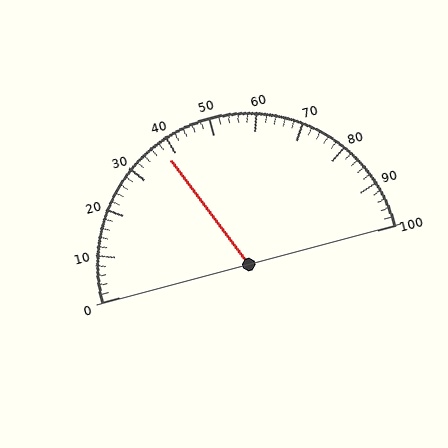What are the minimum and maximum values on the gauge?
The gauge ranges from 0 to 100.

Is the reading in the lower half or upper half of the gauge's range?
The reading is in the lower half of the range (0 to 100).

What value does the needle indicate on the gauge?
The needle indicates approximately 38.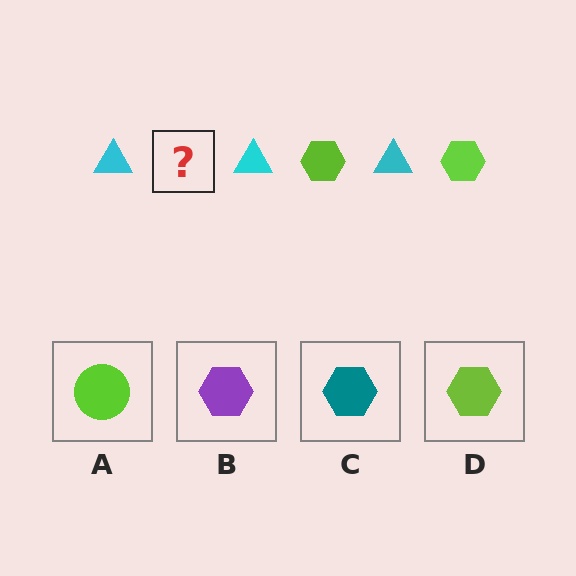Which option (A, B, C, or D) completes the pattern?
D.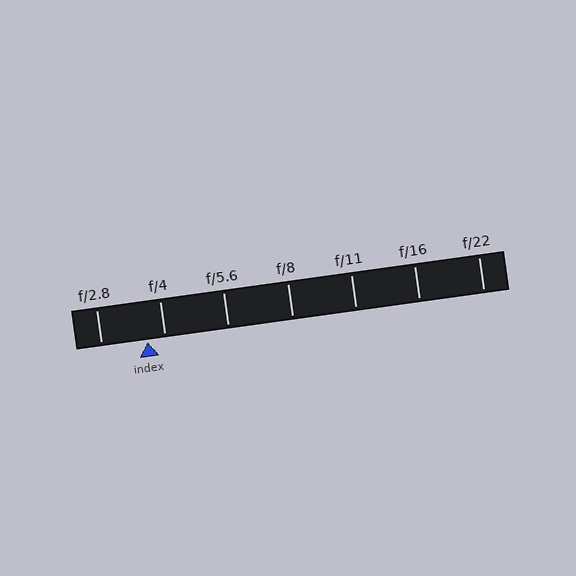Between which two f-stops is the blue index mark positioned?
The index mark is between f/2.8 and f/4.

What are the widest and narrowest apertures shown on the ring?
The widest aperture shown is f/2.8 and the narrowest is f/22.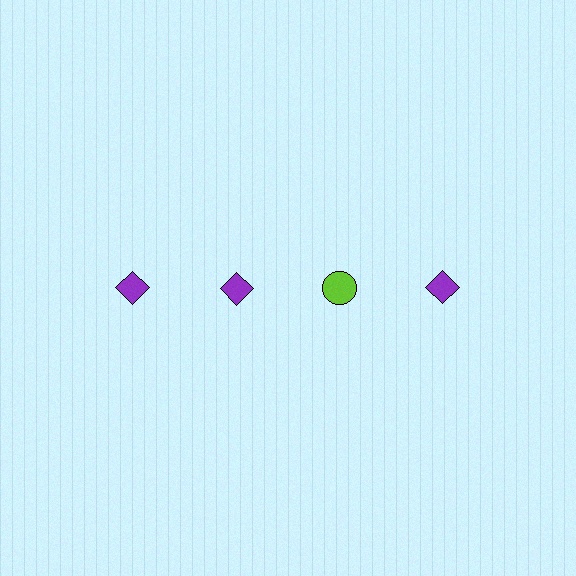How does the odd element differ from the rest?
It differs in both color (lime instead of purple) and shape (circle instead of diamond).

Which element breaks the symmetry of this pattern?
The lime circle in the top row, center column breaks the symmetry. All other shapes are purple diamonds.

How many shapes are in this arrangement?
There are 4 shapes arranged in a grid pattern.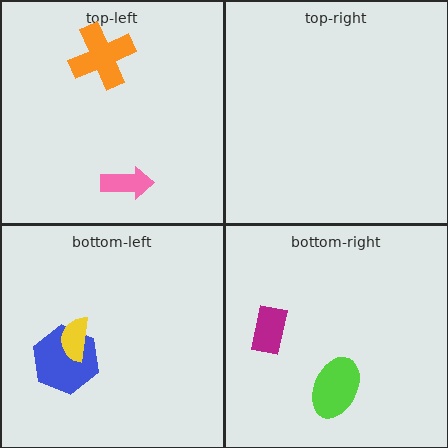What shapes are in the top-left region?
The orange cross, the pink arrow.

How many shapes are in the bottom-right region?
2.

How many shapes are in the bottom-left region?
2.